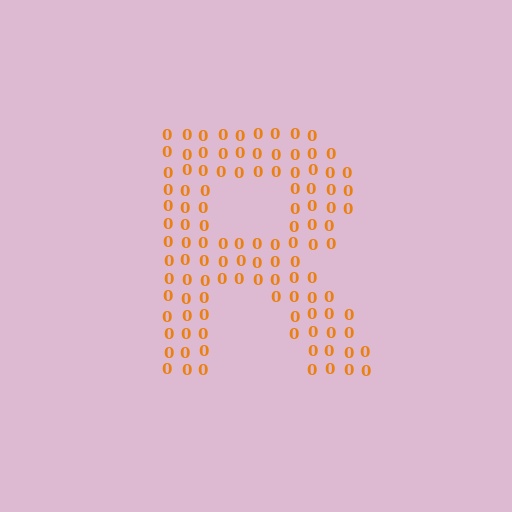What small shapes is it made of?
It is made of small digit 0's.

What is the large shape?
The large shape is the letter R.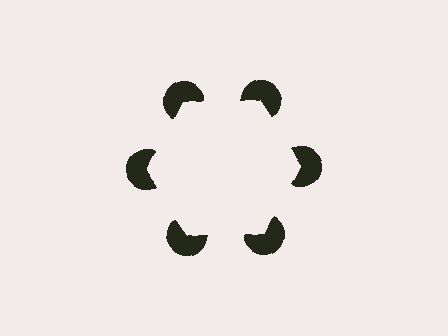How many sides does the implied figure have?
6 sides.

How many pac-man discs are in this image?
There are 6 — one at each vertex of the illusory hexagon.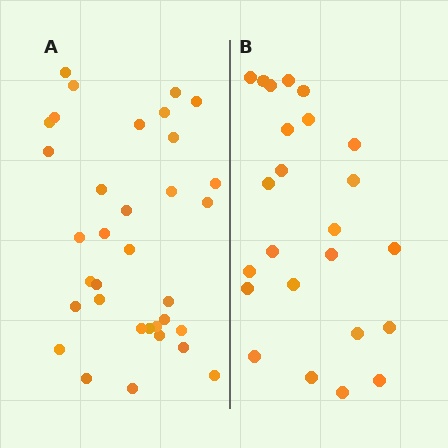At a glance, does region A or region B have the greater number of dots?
Region A (the left region) has more dots.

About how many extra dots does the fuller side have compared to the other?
Region A has roughly 10 or so more dots than region B.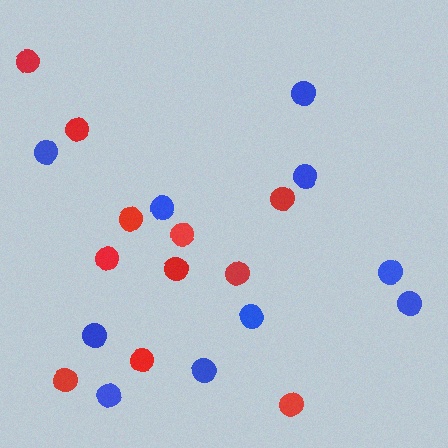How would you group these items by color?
There are 2 groups: one group of red circles (11) and one group of blue circles (10).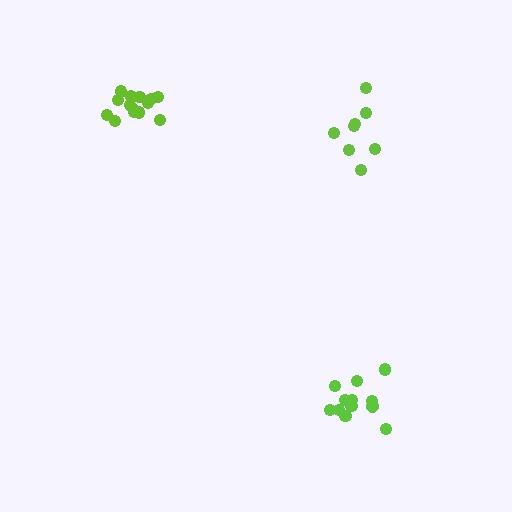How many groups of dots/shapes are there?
There are 3 groups.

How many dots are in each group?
Group 1: 8 dots, Group 2: 12 dots, Group 3: 14 dots (34 total).